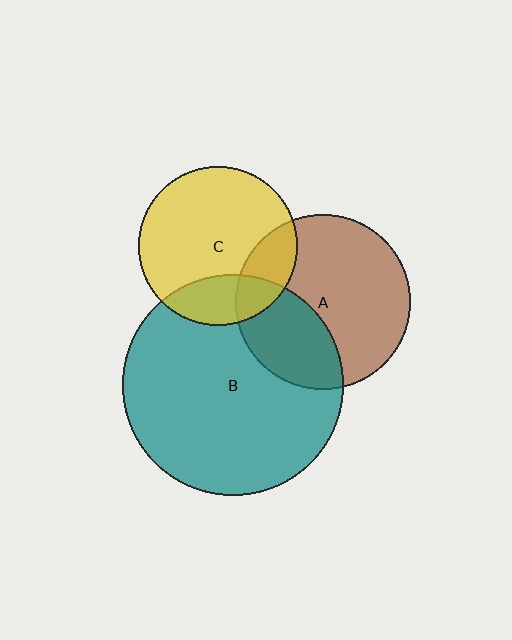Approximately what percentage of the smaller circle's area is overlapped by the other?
Approximately 20%.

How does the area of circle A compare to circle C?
Approximately 1.2 times.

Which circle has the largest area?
Circle B (teal).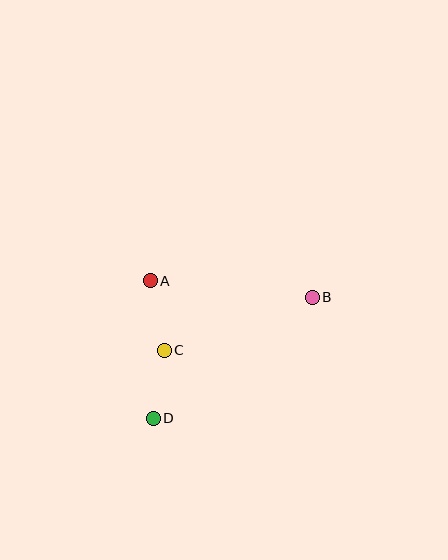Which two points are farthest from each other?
Points B and D are farthest from each other.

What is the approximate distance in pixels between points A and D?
The distance between A and D is approximately 138 pixels.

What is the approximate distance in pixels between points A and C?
The distance between A and C is approximately 71 pixels.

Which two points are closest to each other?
Points C and D are closest to each other.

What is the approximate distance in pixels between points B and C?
The distance between B and C is approximately 157 pixels.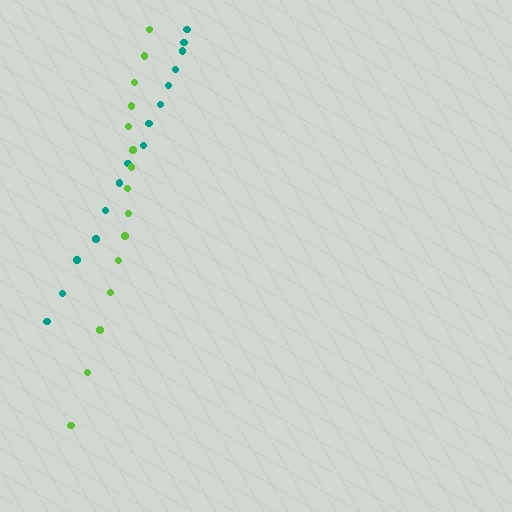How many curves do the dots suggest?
There are 2 distinct paths.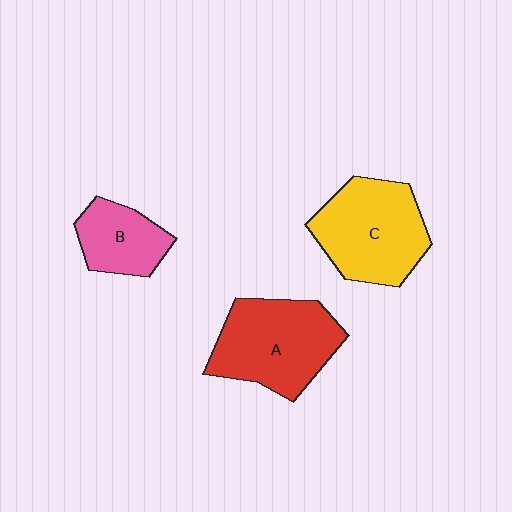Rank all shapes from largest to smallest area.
From largest to smallest: A (red), C (yellow), B (pink).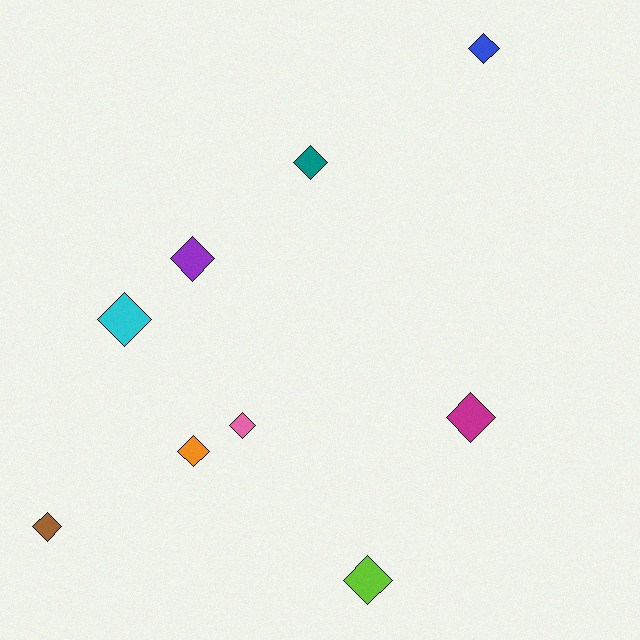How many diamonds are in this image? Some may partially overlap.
There are 9 diamonds.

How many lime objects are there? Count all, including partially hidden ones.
There is 1 lime object.